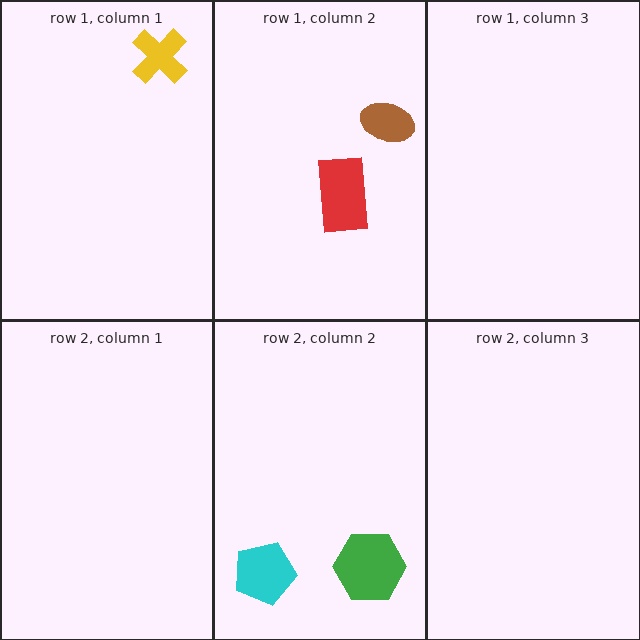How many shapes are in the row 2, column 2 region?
2.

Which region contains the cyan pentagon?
The row 2, column 2 region.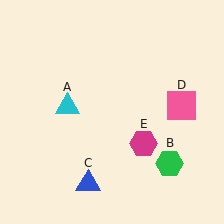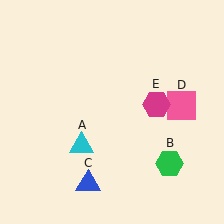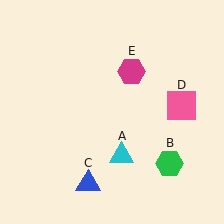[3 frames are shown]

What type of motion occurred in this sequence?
The cyan triangle (object A), magenta hexagon (object E) rotated counterclockwise around the center of the scene.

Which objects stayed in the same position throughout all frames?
Green hexagon (object B) and blue triangle (object C) and pink square (object D) remained stationary.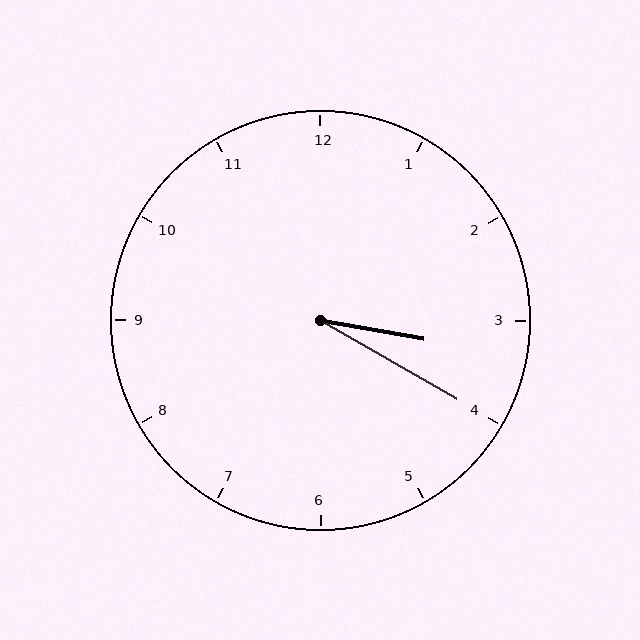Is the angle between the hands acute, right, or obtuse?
It is acute.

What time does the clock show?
3:20.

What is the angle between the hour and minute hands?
Approximately 20 degrees.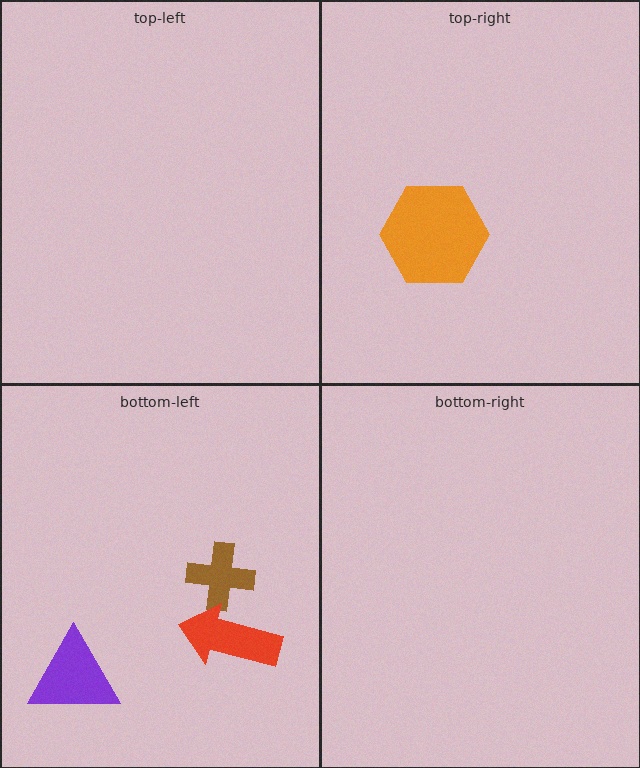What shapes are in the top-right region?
The orange hexagon.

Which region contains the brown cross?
The bottom-left region.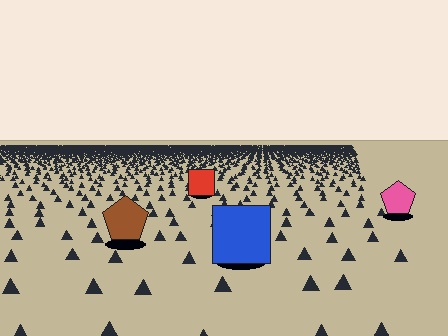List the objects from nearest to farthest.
From nearest to farthest: the blue square, the brown pentagon, the pink pentagon, the red square.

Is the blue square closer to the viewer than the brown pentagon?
Yes. The blue square is closer — you can tell from the texture gradient: the ground texture is coarser near it.